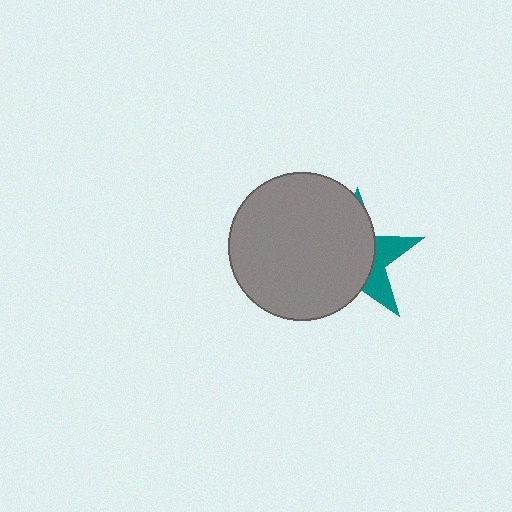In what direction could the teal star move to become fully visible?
The teal star could move right. That would shift it out from behind the gray circle entirely.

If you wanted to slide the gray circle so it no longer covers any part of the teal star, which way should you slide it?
Slide it left — that is the most direct way to separate the two shapes.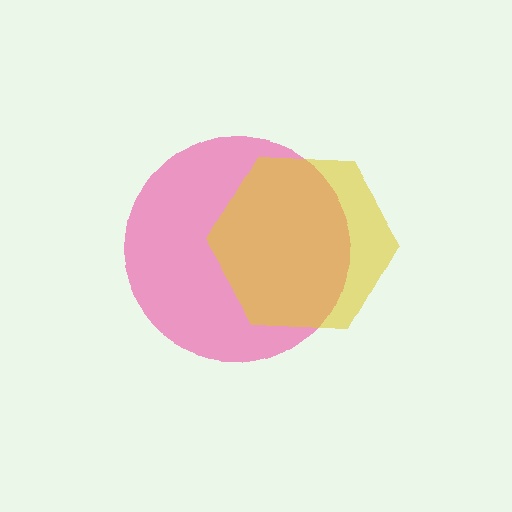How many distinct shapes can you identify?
There are 2 distinct shapes: a pink circle, a yellow hexagon.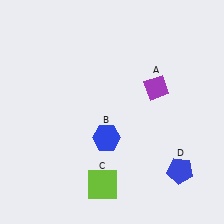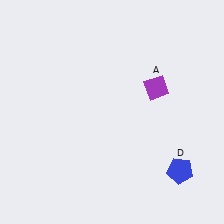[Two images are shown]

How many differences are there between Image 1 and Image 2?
There are 2 differences between the two images.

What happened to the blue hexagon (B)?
The blue hexagon (B) was removed in Image 2. It was in the bottom-left area of Image 1.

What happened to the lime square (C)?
The lime square (C) was removed in Image 2. It was in the bottom-left area of Image 1.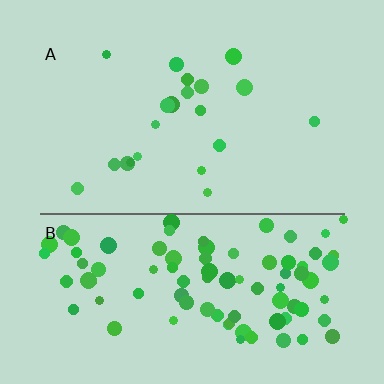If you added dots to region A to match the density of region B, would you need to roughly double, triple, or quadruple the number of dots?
Approximately quadruple.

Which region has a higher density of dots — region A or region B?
B (the bottom).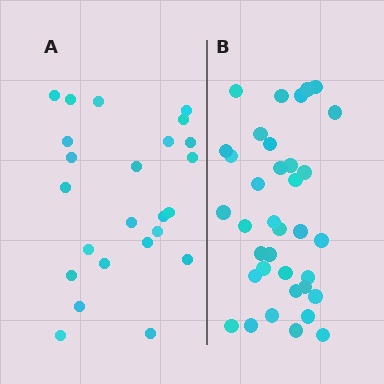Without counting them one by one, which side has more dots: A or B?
Region B (the right region) has more dots.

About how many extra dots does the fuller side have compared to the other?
Region B has roughly 12 or so more dots than region A.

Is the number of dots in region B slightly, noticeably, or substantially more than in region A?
Region B has substantially more. The ratio is roughly 1.5 to 1.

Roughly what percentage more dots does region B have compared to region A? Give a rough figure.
About 50% more.